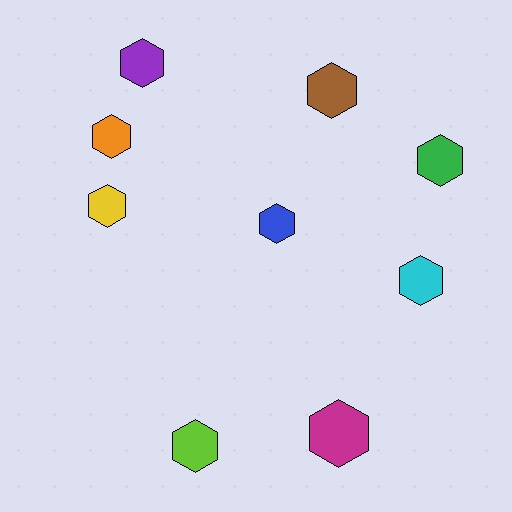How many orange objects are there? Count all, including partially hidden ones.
There is 1 orange object.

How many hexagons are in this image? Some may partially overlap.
There are 9 hexagons.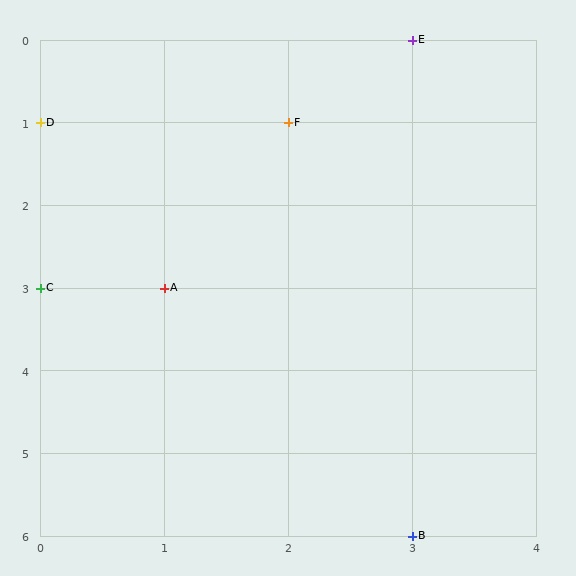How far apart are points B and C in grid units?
Points B and C are 3 columns and 3 rows apart (about 4.2 grid units diagonally).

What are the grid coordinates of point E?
Point E is at grid coordinates (3, 0).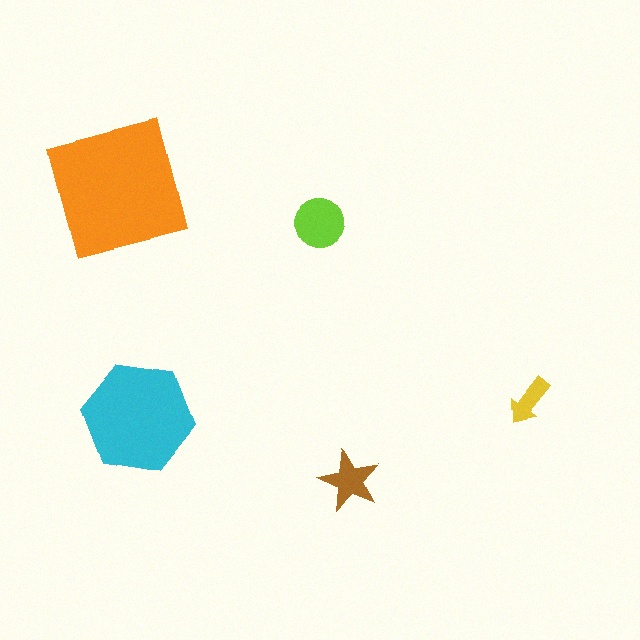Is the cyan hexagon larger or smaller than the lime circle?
Larger.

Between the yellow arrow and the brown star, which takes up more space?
The brown star.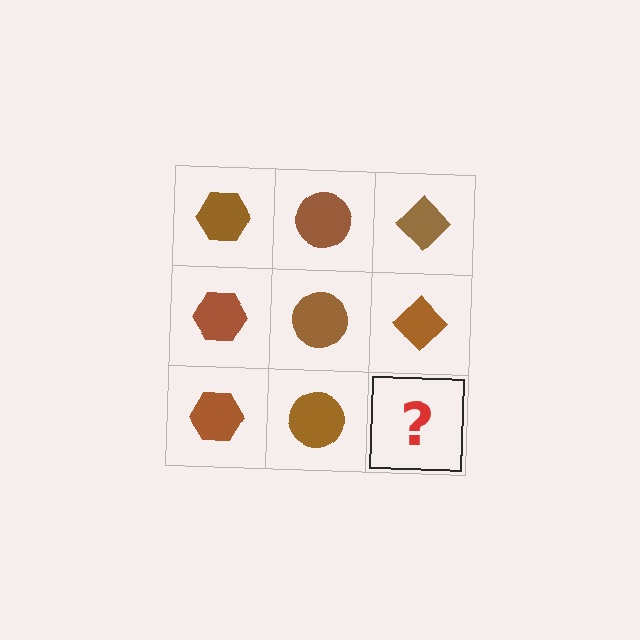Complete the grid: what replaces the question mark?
The question mark should be replaced with a brown diamond.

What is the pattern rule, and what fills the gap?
The rule is that each column has a consistent shape. The gap should be filled with a brown diamond.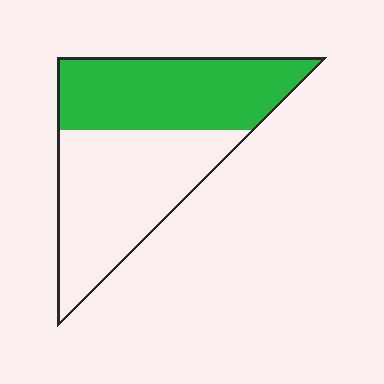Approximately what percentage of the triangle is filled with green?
Approximately 45%.